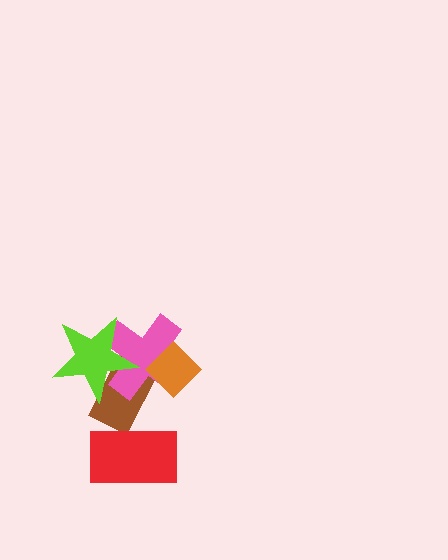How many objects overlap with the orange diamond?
2 objects overlap with the orange diamond.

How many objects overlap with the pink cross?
3 objects overlap with the pink cross.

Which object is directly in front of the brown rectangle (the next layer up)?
The pink cross is directly in front of the brown rectangle.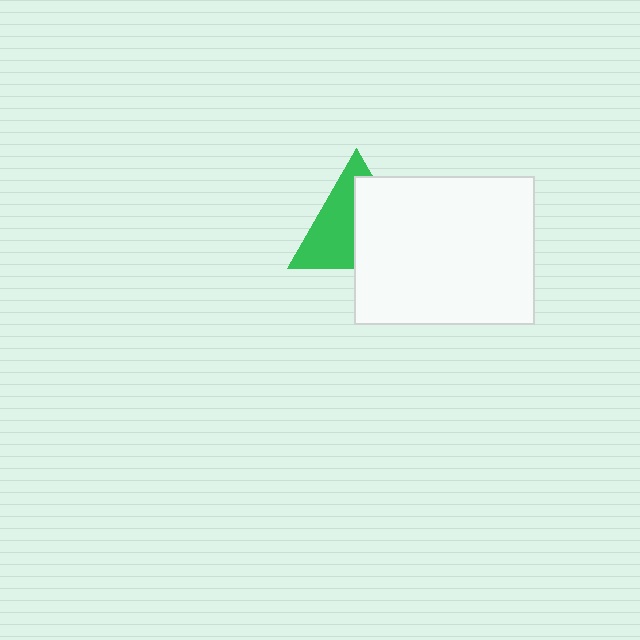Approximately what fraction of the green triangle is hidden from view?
Roughly 51% of the green triangle is hidden behind the white rectangle.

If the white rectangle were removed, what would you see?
You would see the complete green triangle.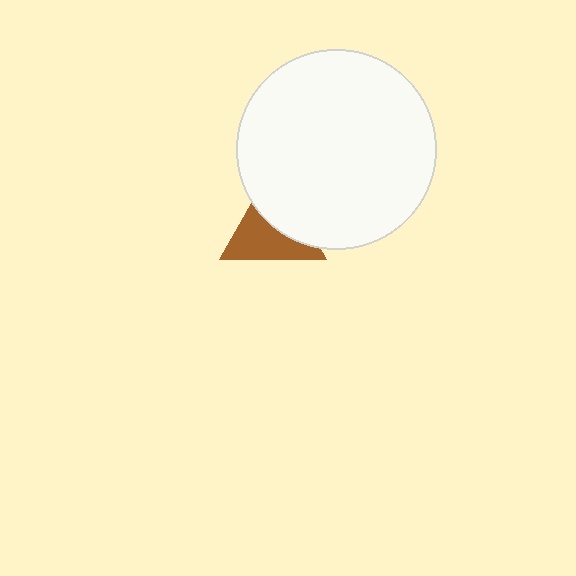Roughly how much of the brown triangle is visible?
About half of it is visible (roughly 55%).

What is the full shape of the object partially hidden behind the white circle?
The partially hidden object is a brown triangle.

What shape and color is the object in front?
The object in front is a white circle.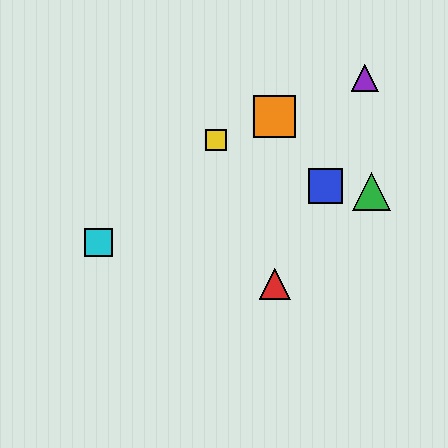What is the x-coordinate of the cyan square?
The cyan square is at x≈98.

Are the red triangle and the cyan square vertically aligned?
No, the red triangle is at x≈275 and the cyan square is at x≈98.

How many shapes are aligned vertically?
2 shapes (the red triangle, the orange square) are aligned vertically.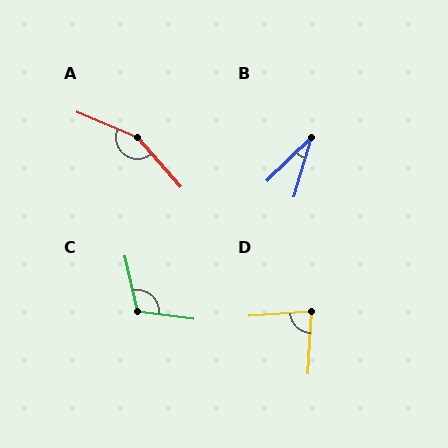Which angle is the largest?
A, at approximately 154 degrees.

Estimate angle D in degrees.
Approximately 83 degrees.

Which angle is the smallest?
B, at approximately 29 degrees.